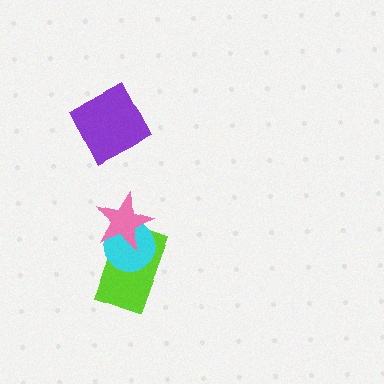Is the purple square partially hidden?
No, no other shape covers it.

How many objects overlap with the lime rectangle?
2 objects overlap with the lime rectangle.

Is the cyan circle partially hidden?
Yes, it is partially covered by another shape.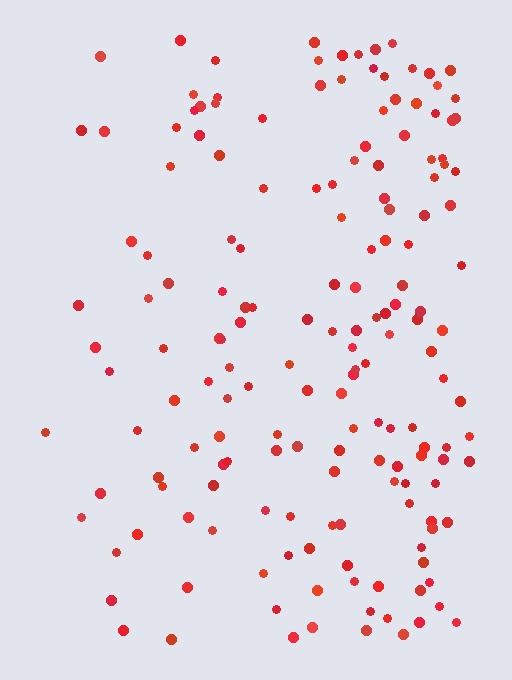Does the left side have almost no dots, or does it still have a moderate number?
Still a moderate number, just noticeably fewer than the right.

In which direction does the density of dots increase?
From left to right, with the right side densest.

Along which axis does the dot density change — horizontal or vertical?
Horizontal.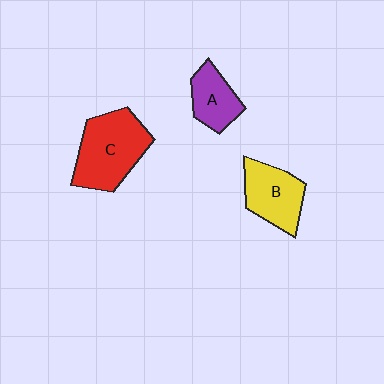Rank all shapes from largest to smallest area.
From largest to smallest: C (red), B (yellow), A (purple).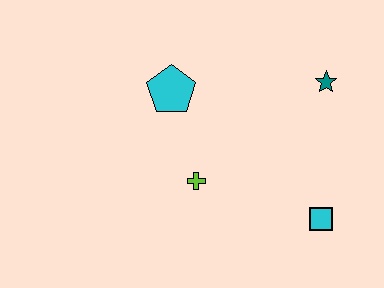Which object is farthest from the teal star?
The lime cross is farthest from the teal star.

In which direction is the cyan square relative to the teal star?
The cyan square is below the teal star.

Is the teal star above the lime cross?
Yes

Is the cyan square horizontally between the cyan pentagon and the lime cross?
No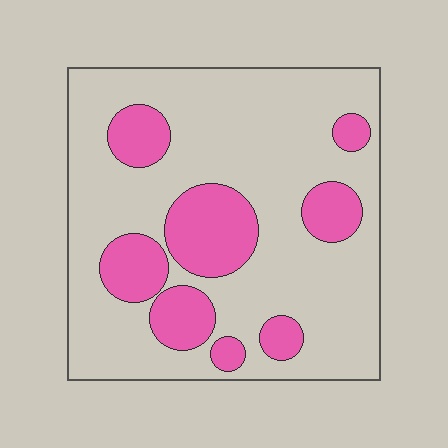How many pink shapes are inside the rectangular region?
8.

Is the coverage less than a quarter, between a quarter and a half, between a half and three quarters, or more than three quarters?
Less than a quarter.